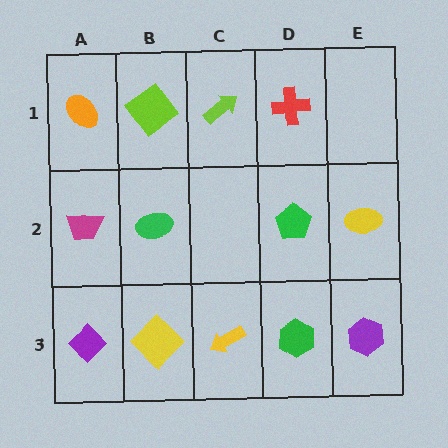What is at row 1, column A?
An orange ellipse.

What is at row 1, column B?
A lime diamond.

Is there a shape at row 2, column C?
No, that cell is empty.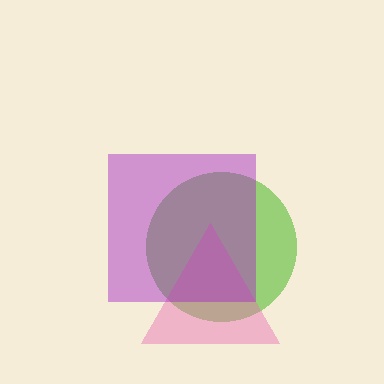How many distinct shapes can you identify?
There are 3 distinct shapes: a lime circle, a pink triangle, a purple square.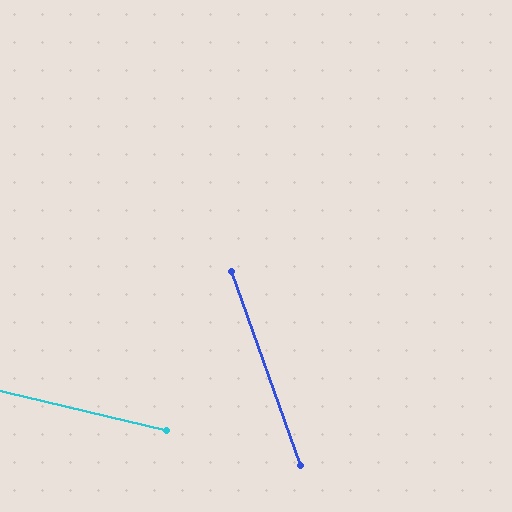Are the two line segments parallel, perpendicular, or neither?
Neither parallel nor perpendicular — they differ by about 57°.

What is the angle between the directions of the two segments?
Approximately 57 degrees.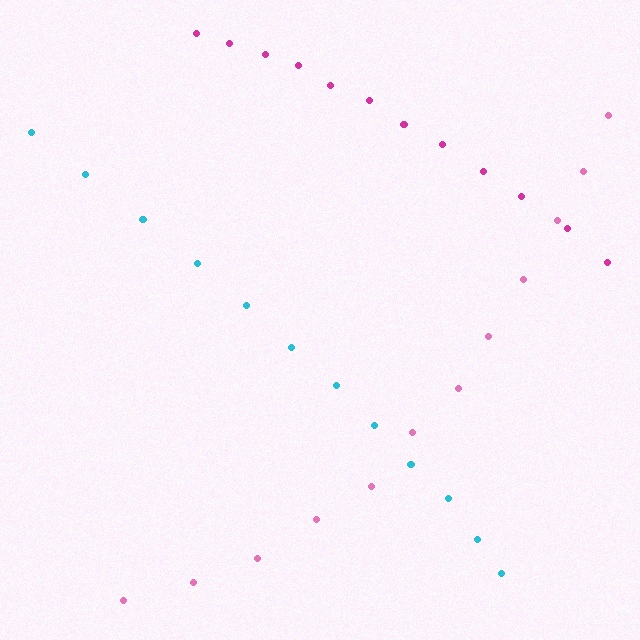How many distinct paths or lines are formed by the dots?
There are 3 distinct paths.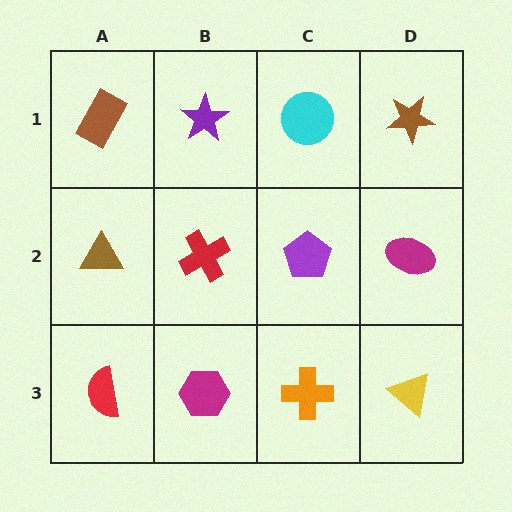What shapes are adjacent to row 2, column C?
A cyan circle (row 1, column C), an orange cross (row 3, column C), a red cross (row 2, column B), a magenta ellipse (row 2, column D).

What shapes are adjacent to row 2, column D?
A brown star (row 1, column D), a yellow triangle (row 3, column D), a purple pentagon (row 2, column C).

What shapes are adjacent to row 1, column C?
A purple pentagon (row 2, column C), a purple star (row 1, column B), a brown star (row 1, column D).